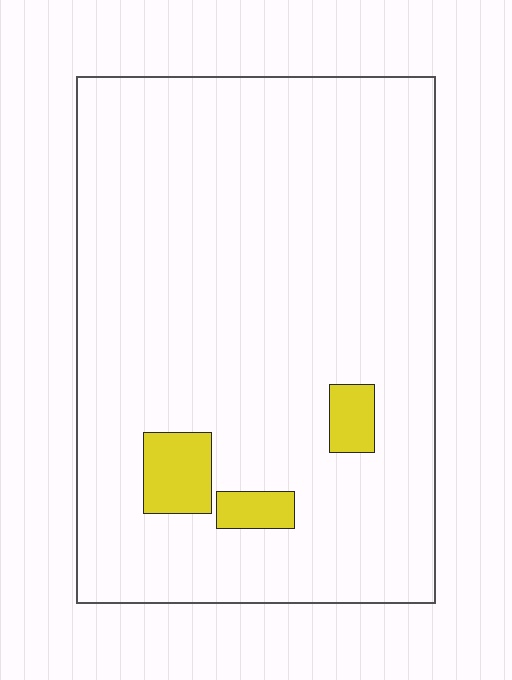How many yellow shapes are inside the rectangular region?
3.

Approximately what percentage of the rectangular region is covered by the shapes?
Approximately 5%.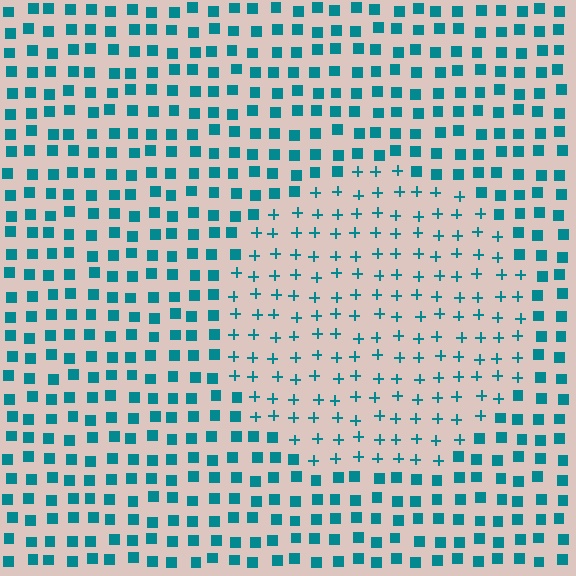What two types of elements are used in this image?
The image uses plus signs inside the circle region and squares outside it.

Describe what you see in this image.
The image is filled with small teal elements arranged in a uniform grid. A circle-shaped region contains plus signs, while the surrounding area contains squares. The boundary is defined purely by the change in element shape.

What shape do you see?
I see a circle.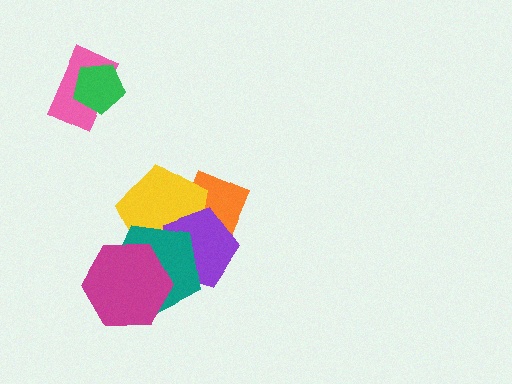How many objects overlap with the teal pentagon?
3 objects overlap with the teal pentagon.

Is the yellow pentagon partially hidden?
Yes, it is partially covered by another shape.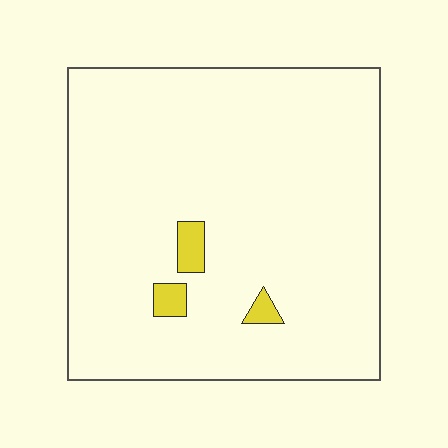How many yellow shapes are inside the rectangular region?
3.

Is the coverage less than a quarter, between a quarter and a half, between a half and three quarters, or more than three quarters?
Less than a quarter.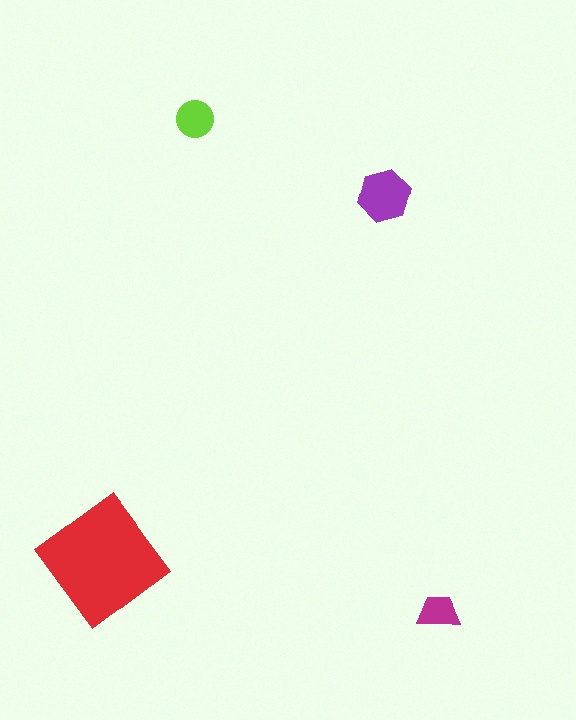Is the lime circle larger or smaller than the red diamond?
Smaller.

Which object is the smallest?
The magenta trapezoid.